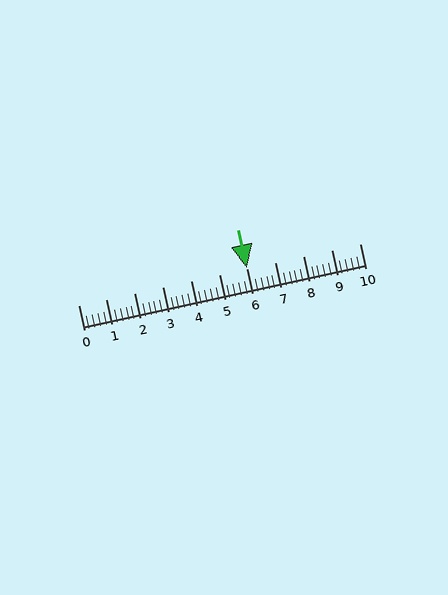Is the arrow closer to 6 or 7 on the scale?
The arrow is closer to 6.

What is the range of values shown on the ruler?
The ruler shows values from 0 to 10.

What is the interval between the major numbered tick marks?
The major tick marks are spaced 1 units apart.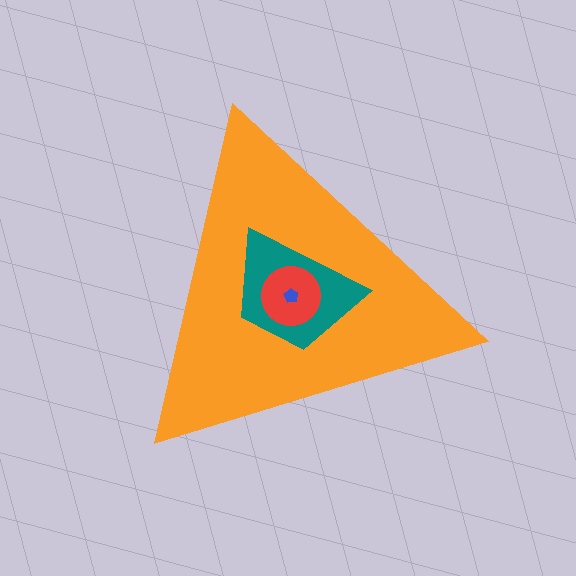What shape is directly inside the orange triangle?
The teal trapezoid.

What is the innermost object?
The blue pentagon.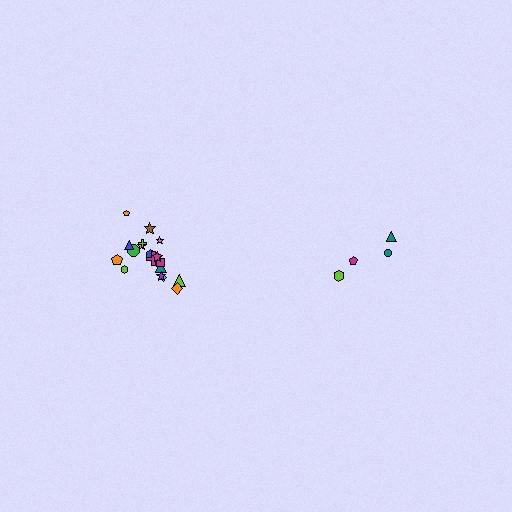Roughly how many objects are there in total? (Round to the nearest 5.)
Roughly 20 objects in total.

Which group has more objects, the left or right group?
The left group.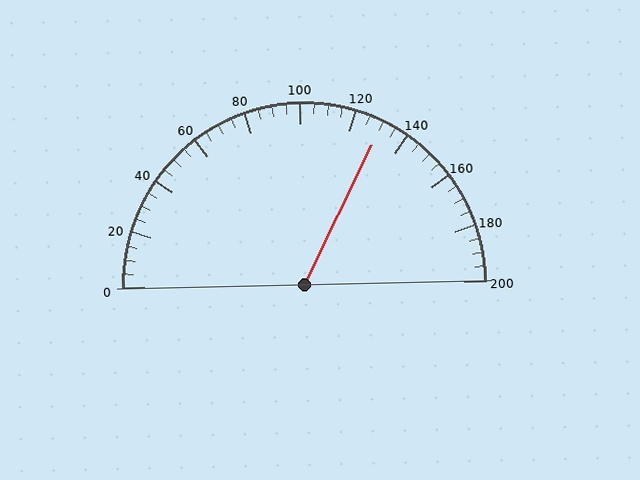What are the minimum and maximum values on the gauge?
The gauge ranges from 0 to 200.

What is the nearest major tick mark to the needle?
The nearest major tick mark is 120.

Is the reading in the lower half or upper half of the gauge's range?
The reading is in the upper half of the range (0 to 200).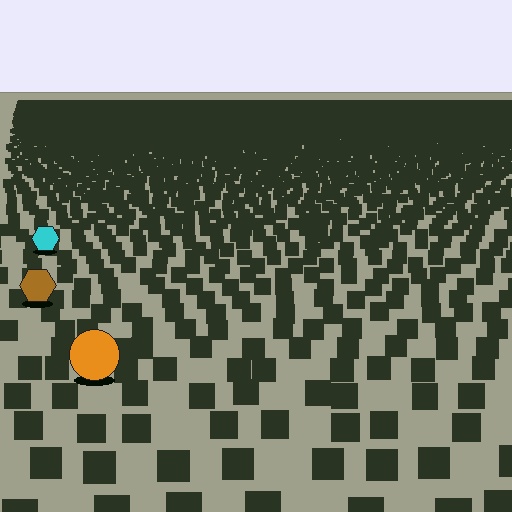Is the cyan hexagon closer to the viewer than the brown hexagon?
No. The brown hexagon is closer — you can tell from the texture gradient: the ground texture is coarser near it.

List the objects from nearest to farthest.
From nearest to farthest: the orange circle, the brown hexagon, the cyan hexagon.